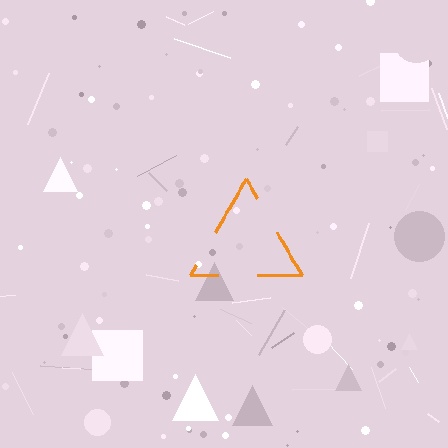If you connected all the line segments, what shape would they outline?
They would outline a triangle.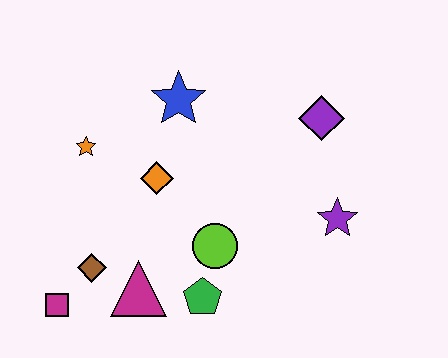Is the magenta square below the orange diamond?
Yes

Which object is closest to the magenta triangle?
The brown diamond is closest to the magenta triangle.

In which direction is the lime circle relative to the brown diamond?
The lime circle is to the right of the brown diamond.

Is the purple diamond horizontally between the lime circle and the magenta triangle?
No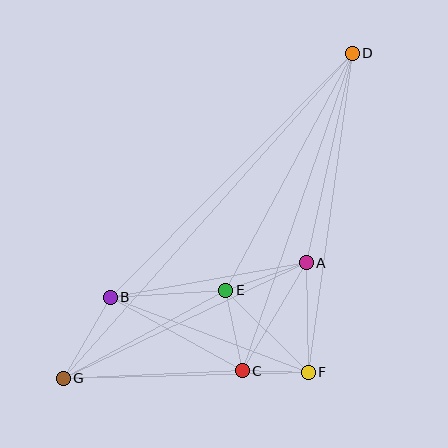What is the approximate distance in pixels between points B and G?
The distance between B and G is approximately 93 pixels.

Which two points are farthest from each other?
Points D and G are farthest from each other.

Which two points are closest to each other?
Points C and F are closest to each other.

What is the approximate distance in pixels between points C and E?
The distance between C and E is approximately 82 pixels.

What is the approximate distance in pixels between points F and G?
The distance between F and G is approximately 245 pixels.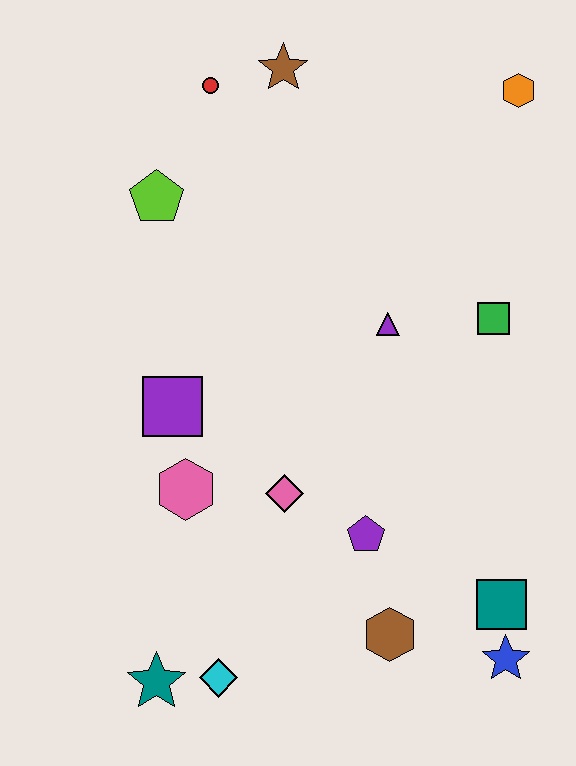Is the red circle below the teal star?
No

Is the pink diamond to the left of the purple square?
No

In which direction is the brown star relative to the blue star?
The brown star is above the blue star.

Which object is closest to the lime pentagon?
The red circle is closest to the lime pentagon.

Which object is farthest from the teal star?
The orange hexagon is farthest from the teal star.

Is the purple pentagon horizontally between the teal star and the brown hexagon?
Yes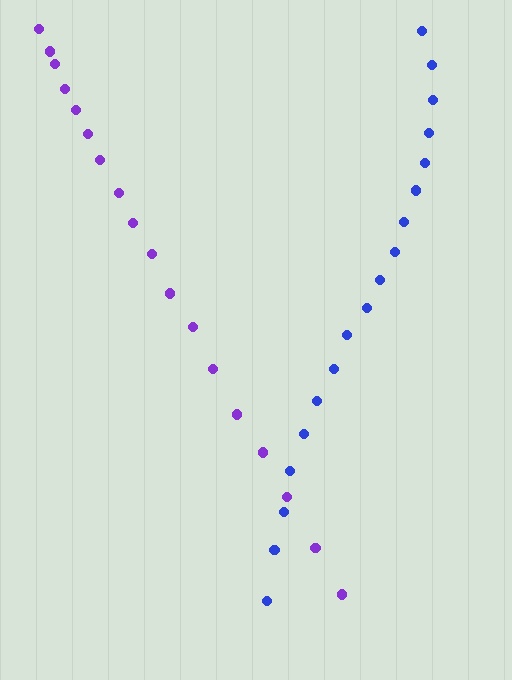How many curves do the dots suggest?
There are 2 distinct paths.